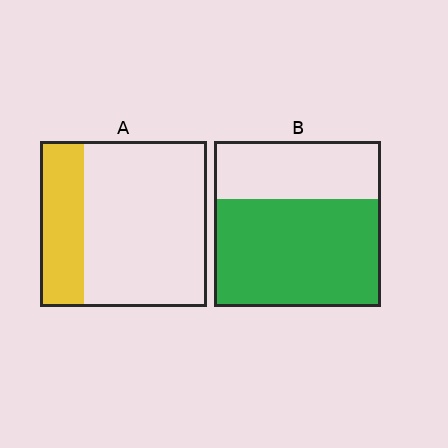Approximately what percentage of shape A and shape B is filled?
A is approximately 25% and B is approximately 65%.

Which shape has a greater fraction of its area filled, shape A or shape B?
Shape B.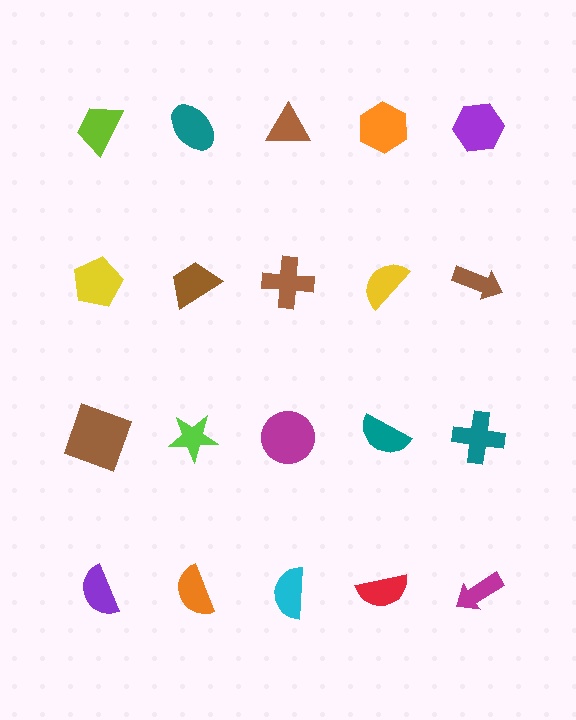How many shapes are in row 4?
5 shapes.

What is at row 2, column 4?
A yellow semicircle.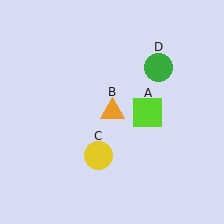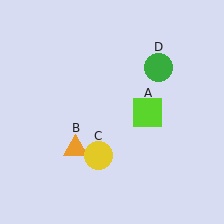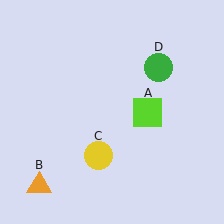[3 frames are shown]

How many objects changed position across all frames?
1 object changed position: orange triangle (object B).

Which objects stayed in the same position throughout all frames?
Lime square (object A) and yellow circle (object C) and green circle (object D) remained stationary.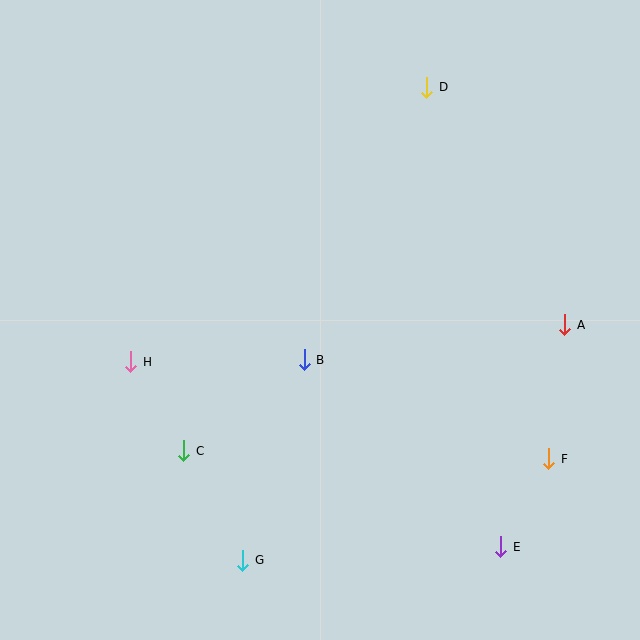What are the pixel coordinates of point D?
Point D is at (427, 87).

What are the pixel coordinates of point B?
Point B is at (304, 360).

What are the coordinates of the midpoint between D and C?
The midpoint between D and C is at (305, 269).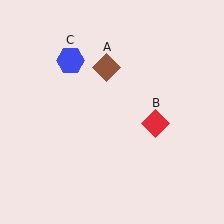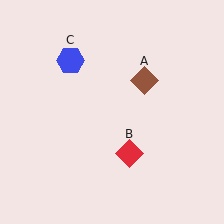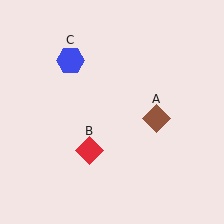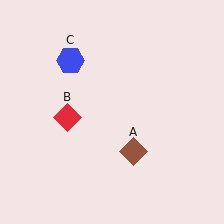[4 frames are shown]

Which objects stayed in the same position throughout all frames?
Blue hexagon (object C) remained stationary.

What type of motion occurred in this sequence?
The brown diamond (object A), red diamond (object B) rotated clockwise around the center of the scene.